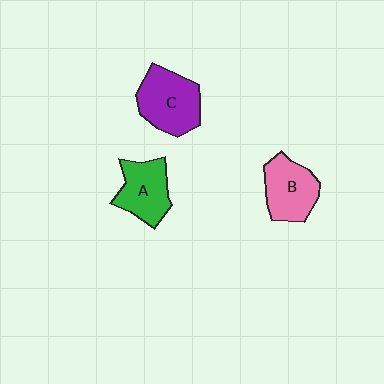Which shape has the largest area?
Shape C (purple).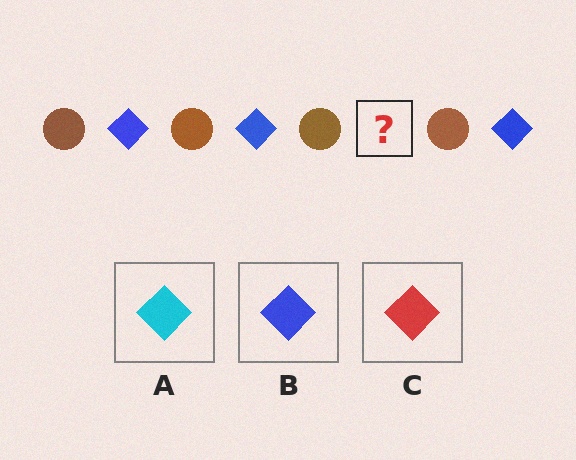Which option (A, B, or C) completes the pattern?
B.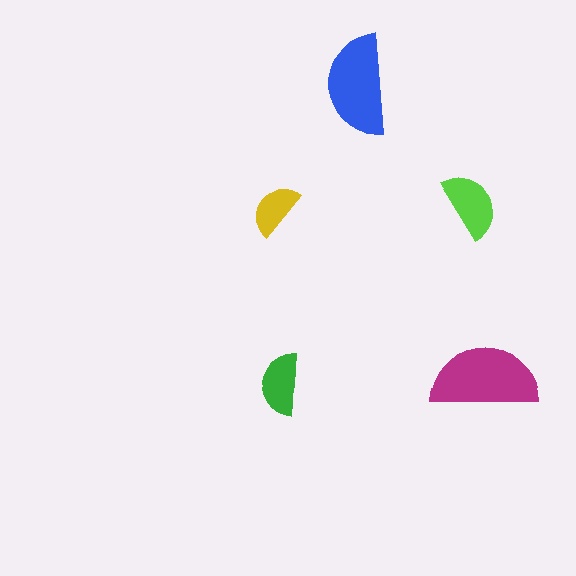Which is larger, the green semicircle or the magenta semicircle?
The magenta one.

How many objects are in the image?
There are 5 objects in the image.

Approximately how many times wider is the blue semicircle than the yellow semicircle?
About 2 times wider.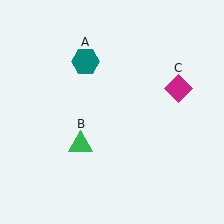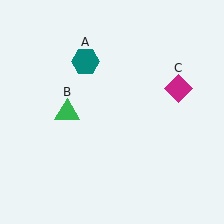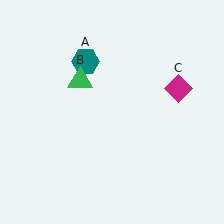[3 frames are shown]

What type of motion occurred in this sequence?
The green triangle (object B) rotated clockwise around the center of the scene.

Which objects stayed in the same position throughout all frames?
Teal hexagon (object A) and magenta diamond (object C) remained stationary.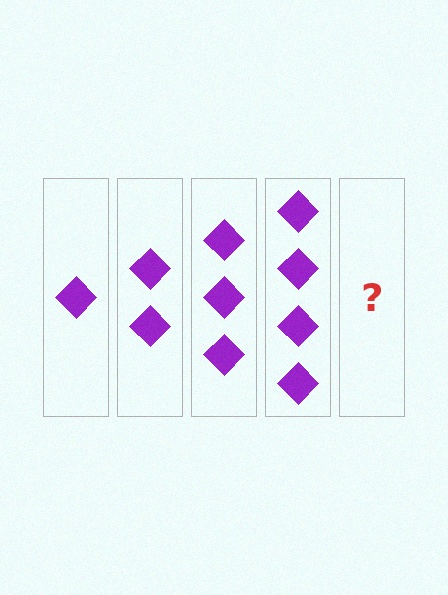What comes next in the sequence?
The next element should be 5 diamonds.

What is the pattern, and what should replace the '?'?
The pattern is that each step adds one more diamond. The '?' should be 5 diamonds.